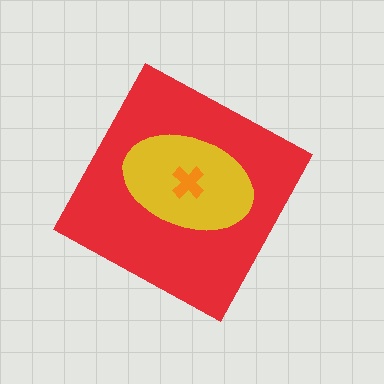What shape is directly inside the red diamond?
The yellow ellipse.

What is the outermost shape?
The red diamond.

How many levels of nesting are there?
3.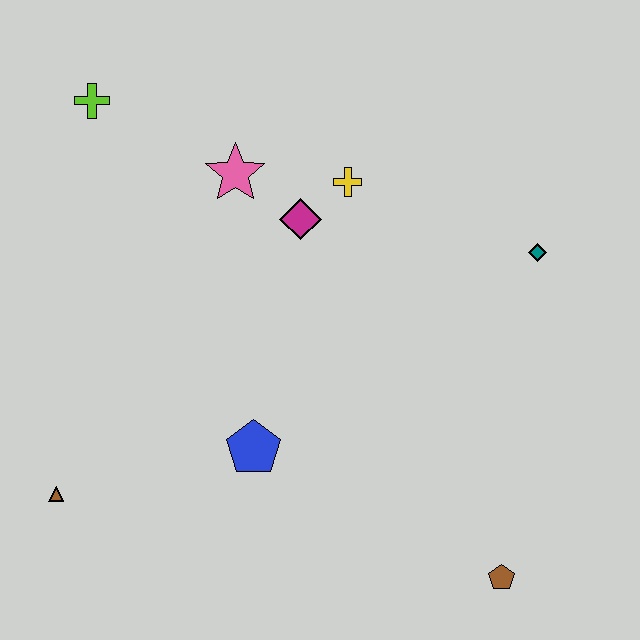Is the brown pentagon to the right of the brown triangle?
Yes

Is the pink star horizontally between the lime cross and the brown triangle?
No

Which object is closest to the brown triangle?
The blue pentagon is closest to the brown triangle.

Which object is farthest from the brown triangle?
The teal diamond is farthest from the brown triangle.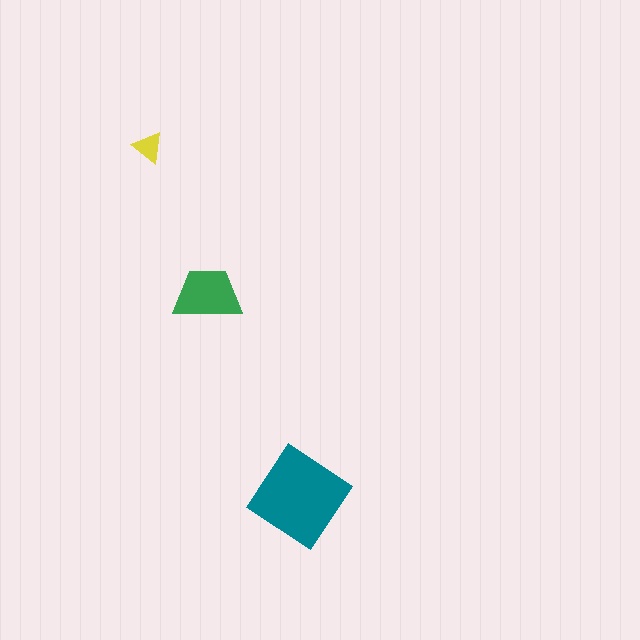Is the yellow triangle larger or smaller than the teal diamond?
Smaller.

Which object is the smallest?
The yellow triangle.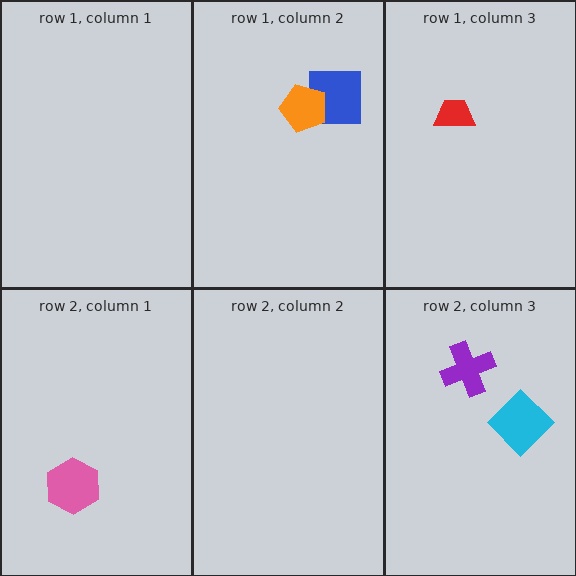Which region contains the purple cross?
The row 2, column 3 region.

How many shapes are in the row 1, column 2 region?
2.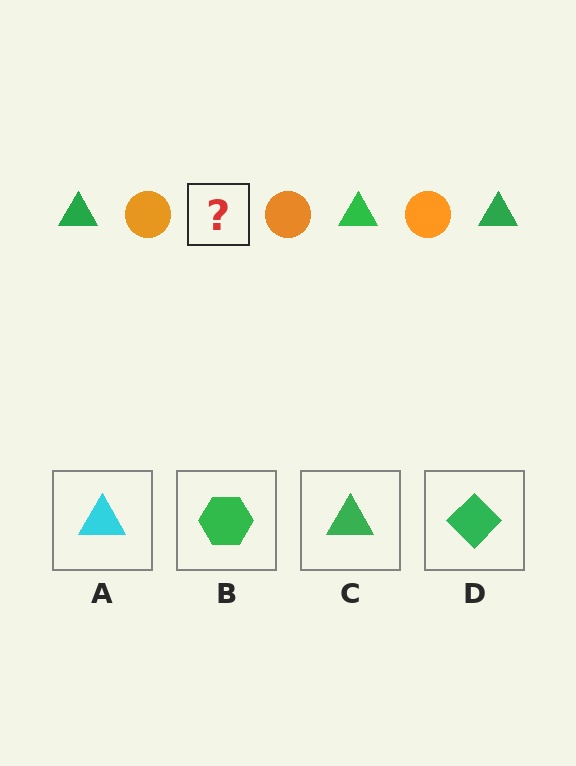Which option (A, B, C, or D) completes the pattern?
C.